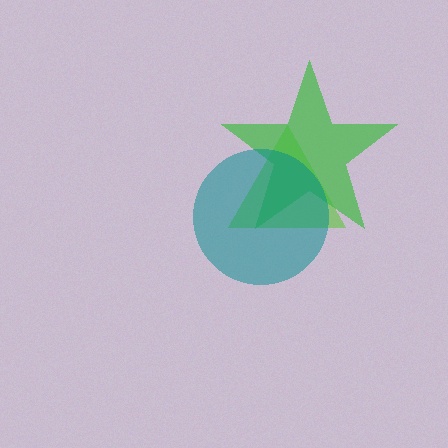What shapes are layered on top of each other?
The layered shapes are: a lime triangle, a green star, a teal circle.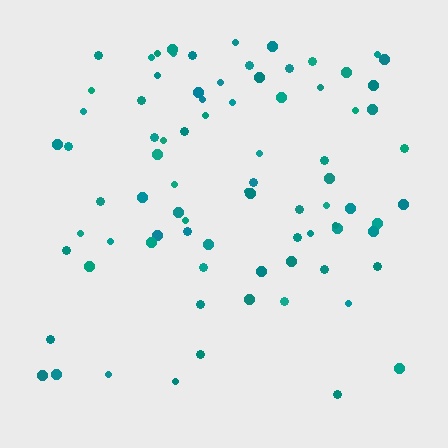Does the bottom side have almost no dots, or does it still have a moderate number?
Still a moderate number, just noticeably fewer than the top.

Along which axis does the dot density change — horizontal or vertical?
Vertical.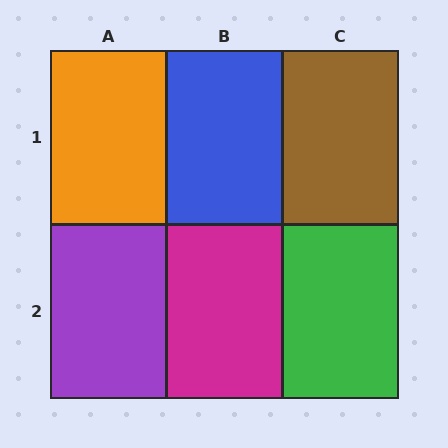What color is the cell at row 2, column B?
Magenta.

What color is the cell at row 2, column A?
Purple.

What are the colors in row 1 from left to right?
Orange, blue, brown.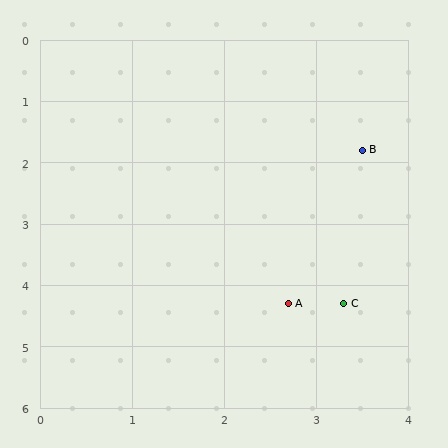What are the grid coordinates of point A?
Point A is at approximately (2.7, 4.3).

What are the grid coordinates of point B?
Point B is at approximately (3.5, 1.8).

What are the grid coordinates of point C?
Point C is at approximately (3.3, 4.3).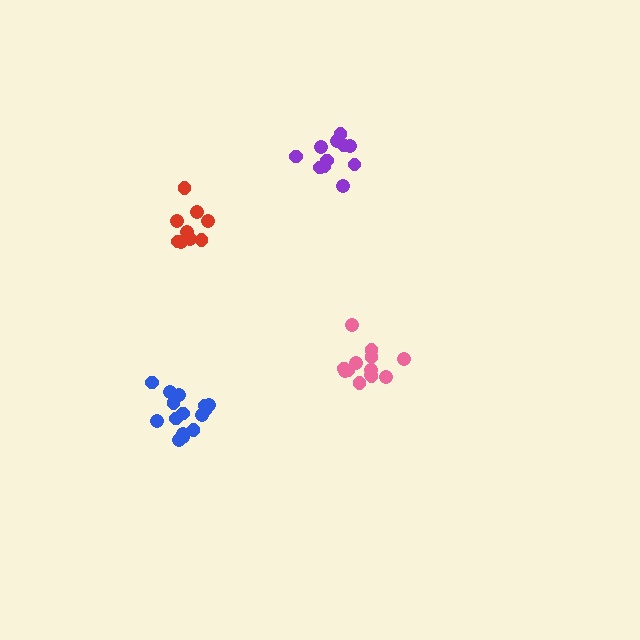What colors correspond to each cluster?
The clusters are colored: pink, red, blue, purple.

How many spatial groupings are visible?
There are 4 spatial groupings.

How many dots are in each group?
Group 1: 13 dots, Group 2: 9 dots, Group 3: 15 dots, Group 4: 11 dots (48 total).